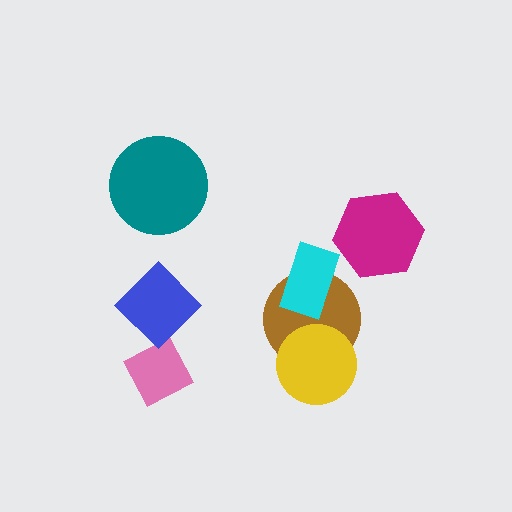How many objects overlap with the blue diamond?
1 object overlaps with the blue diamond.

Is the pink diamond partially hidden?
Yes, it is partially covered by another shape.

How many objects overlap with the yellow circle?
1 object overlaps with the yellow circle.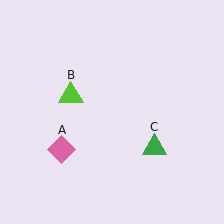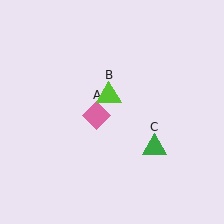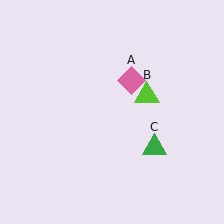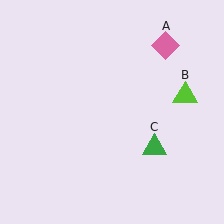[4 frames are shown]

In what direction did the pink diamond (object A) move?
The pink diamond (object A) moved up and to the right.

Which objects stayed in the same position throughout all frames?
Green triangle (object C) remained stationary.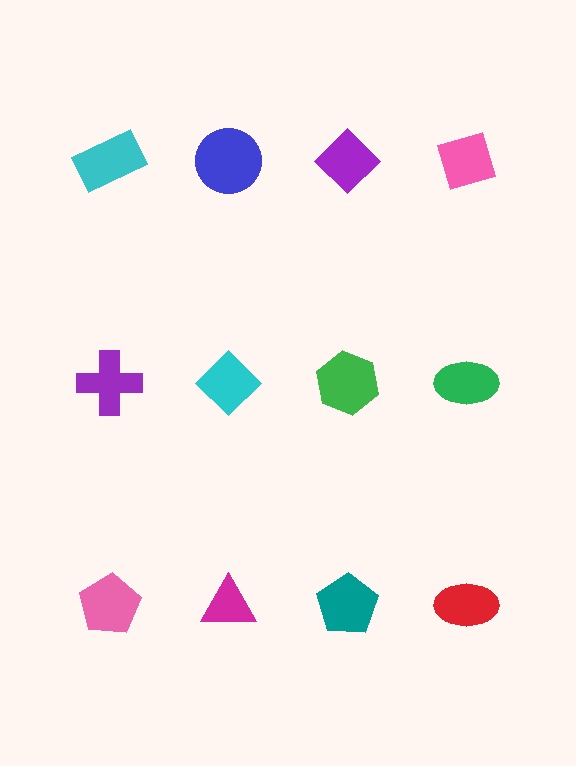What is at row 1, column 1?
A cyan rectangle.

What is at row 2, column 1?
A purple cross.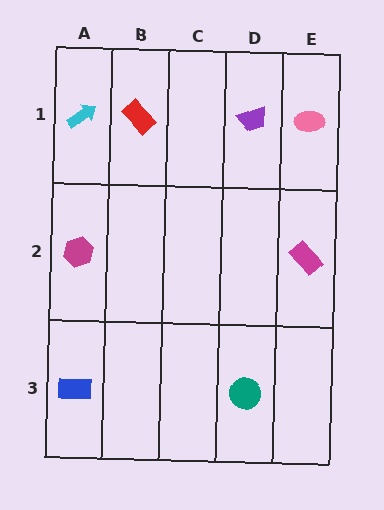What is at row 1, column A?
A cyan arrow.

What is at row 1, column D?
A purple trapezoid.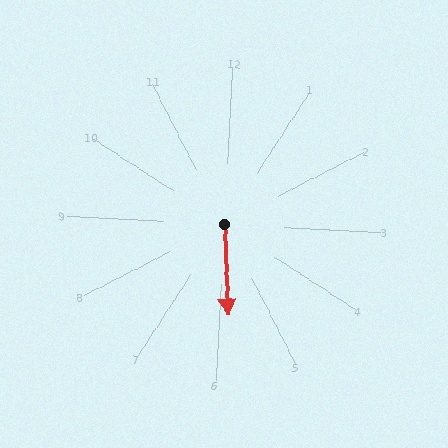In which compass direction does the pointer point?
South.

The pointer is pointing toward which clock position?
Roughly 6 o'clock.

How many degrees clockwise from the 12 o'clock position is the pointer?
Approximately 175 degrees.